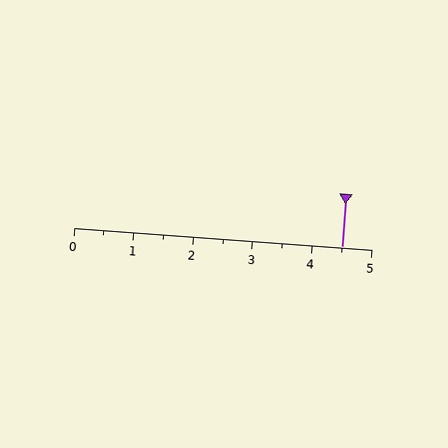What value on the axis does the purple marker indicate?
The marker indicates approximately 4.5.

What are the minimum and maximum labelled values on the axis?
The axis runs from 0 to 5.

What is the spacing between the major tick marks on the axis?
The major ticks are spaced 1 apart.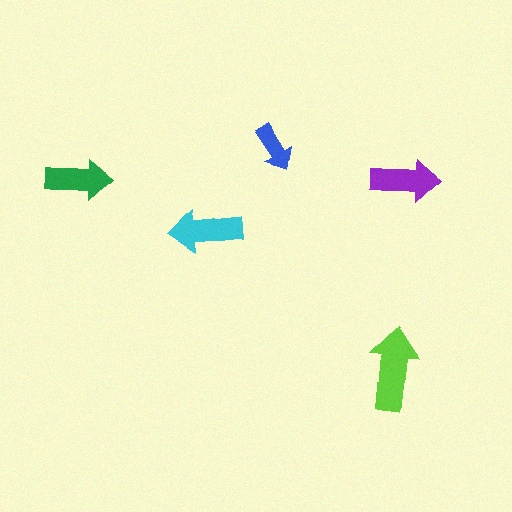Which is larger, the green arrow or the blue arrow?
The green one.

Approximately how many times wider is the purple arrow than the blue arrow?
About 1.5 times wider.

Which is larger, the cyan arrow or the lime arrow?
The lime one.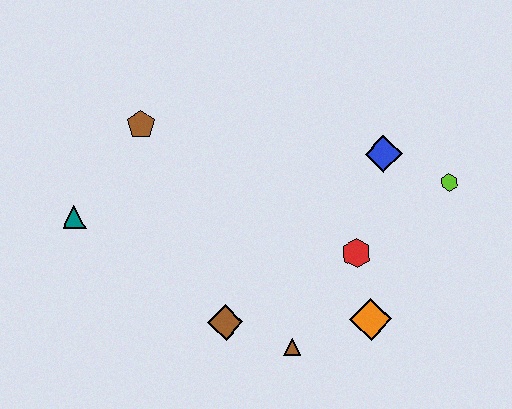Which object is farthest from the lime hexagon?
The teal triangle is farthest from the lime hexagon.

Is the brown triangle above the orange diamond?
No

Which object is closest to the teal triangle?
The brown pentagon is closest to the teal triangle.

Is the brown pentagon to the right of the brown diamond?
No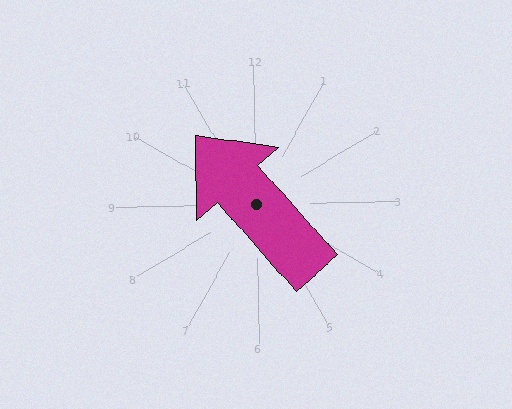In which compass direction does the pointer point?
Northwest.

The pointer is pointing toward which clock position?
Roughly 11 o'clock.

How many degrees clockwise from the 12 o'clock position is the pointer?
Approximately 319 degrees.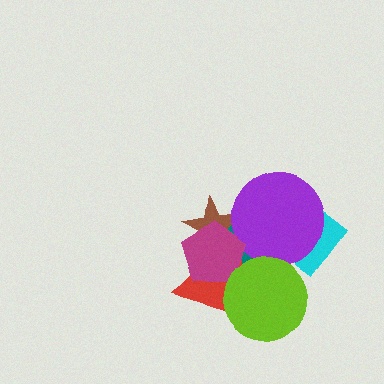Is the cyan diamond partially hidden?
Yes, it is partially covered by another shape.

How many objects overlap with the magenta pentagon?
3 objects overlap with the magenta pentagon.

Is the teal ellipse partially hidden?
Yes, it is partially covered by another shape.